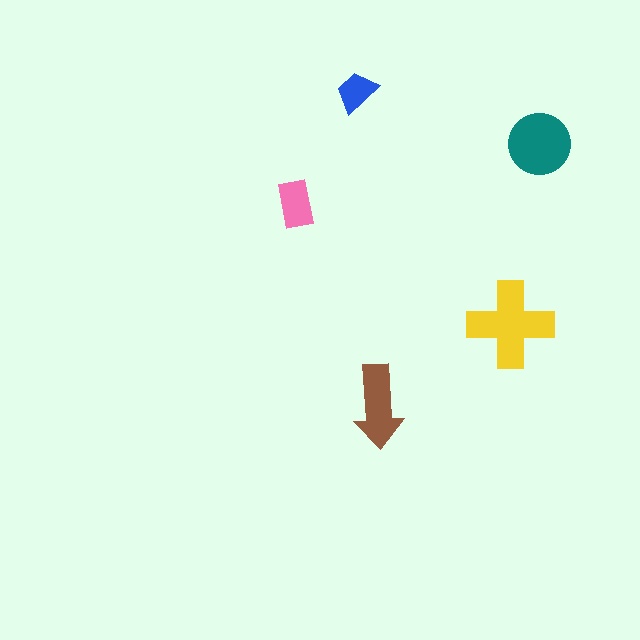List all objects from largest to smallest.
The yellow cross, the teal circle, the brown arrow, the pink rectangle, the blue trapezoid.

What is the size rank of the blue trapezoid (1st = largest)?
5th.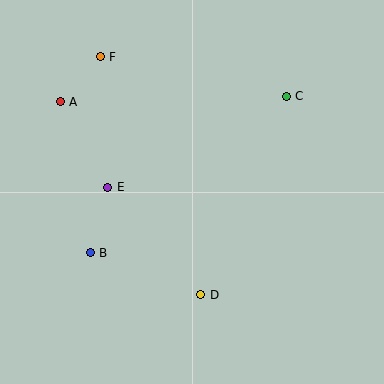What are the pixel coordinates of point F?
Point F is at (100, 57).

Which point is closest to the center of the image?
Point E at (108, 187) is closest to the center.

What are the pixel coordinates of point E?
Point E is at (108, 187).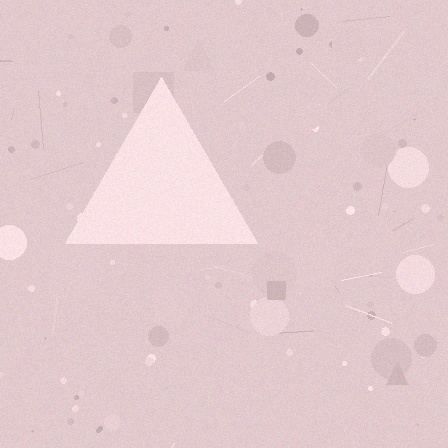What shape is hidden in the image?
A triangle is hidden in the image.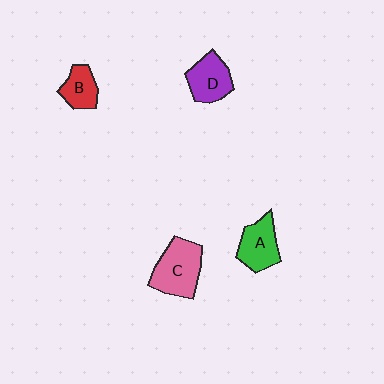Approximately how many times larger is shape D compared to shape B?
Approximately 1.3 times.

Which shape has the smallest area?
Shape B (red).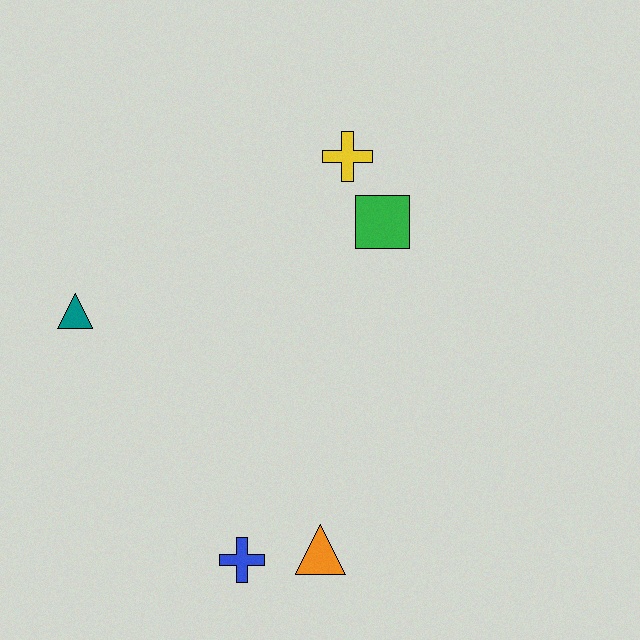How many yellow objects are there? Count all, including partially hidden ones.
There is 1 yellow object.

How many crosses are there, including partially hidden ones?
There are 2 crosses.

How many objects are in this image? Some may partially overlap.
There are 5 objects.